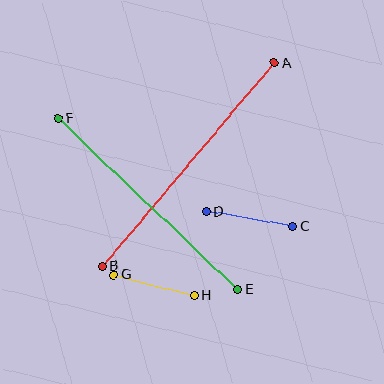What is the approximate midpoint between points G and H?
The midpoint is at approximately (154, 285) pixels.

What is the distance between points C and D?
The distance is approximately 87 pixels.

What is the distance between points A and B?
The distance is approximately 266 pixels.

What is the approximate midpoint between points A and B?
The midpoint is at approximately (188, 165) pixels.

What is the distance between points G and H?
The distance is approximately 84 pixels.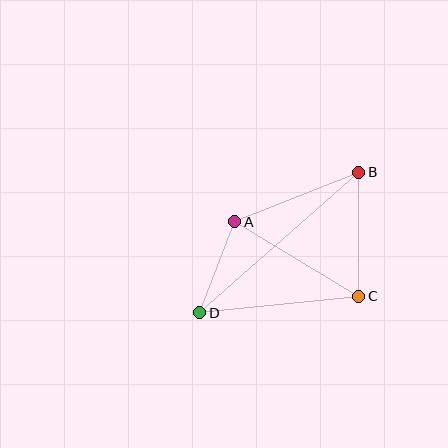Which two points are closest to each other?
Points A and D are closest to each other.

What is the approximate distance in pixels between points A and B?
The distance between A and B is approximately 133 pixels.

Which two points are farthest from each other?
Points B and D are farthest from each other.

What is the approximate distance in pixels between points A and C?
The distance between A and C is approximately 144 pixels.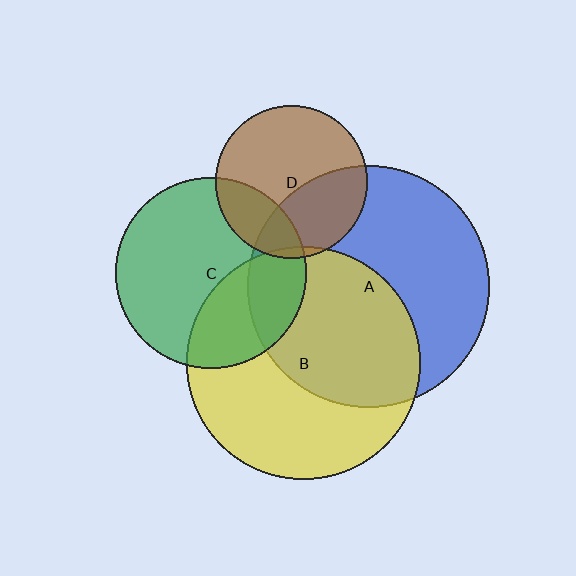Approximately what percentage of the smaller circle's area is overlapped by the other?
Approximately 5%.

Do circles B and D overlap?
Yes.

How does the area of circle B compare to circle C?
Approximately 1.5 times.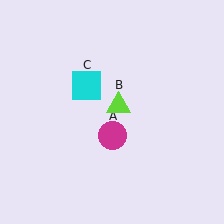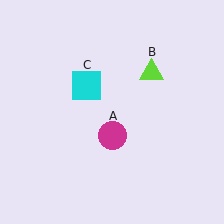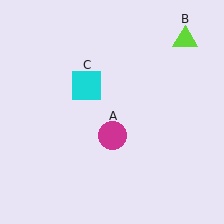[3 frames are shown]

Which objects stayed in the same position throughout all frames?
Magenta circle (object A) and cyan square (object C) remained stationary.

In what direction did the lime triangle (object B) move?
The lime triangle (object B) moved up and to the right.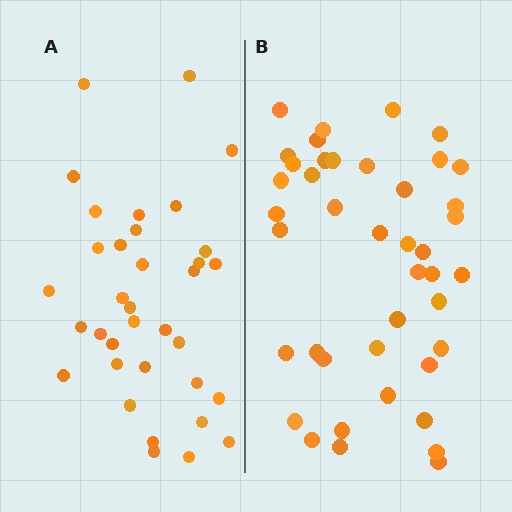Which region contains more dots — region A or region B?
Region B (the right region) has more dots.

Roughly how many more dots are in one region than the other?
Region B has roughly 8 or so more dots than region A.